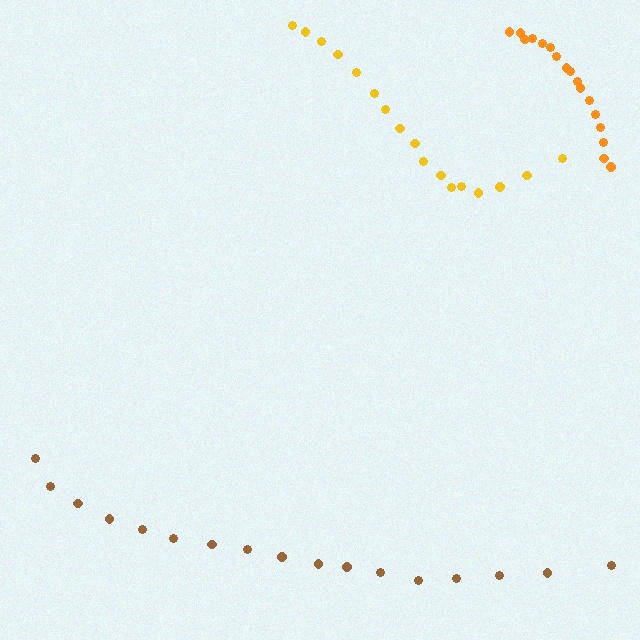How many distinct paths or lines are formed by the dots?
There are 3 distinct paths.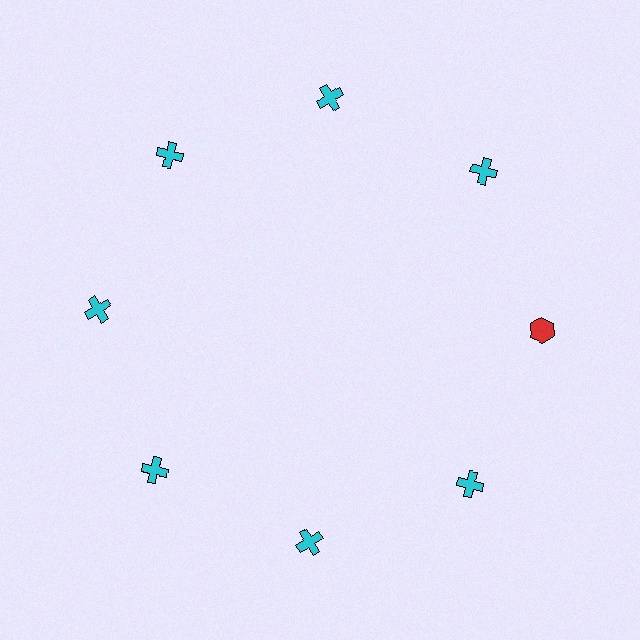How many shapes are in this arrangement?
There are 8 shapes arranged in a ring pattern.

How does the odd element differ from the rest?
It differs in both color (red instead of cyan) and shape (hexagon instead of cross).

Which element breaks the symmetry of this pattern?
The red hexagon at roughly the 3 o'clock position breaks the symmetry. All other shapes are cyan crosses.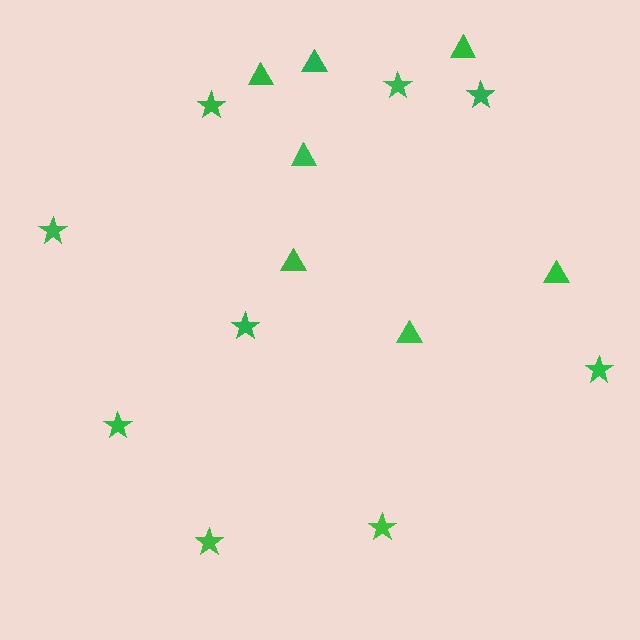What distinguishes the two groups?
There are 2 groups: one group of triangles (7) and one group of stars (9).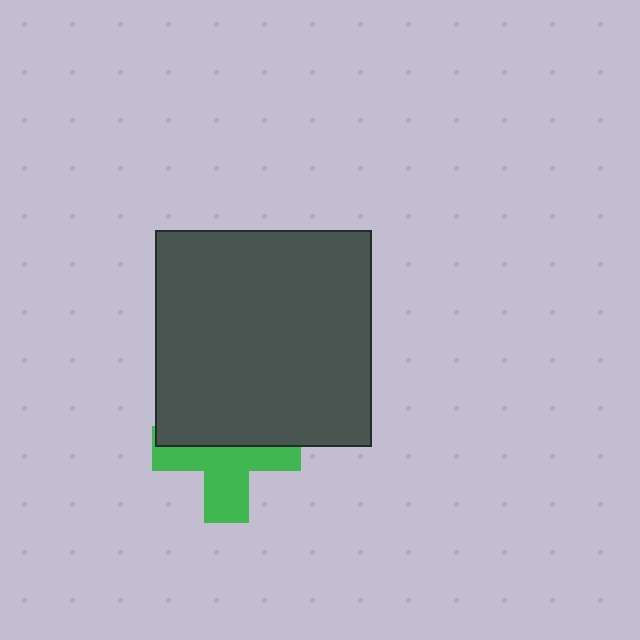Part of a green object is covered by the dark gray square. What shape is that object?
It is a cross.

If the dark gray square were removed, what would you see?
You would see the complete green cross.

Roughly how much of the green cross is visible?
About half of it is visible (roughly 52%).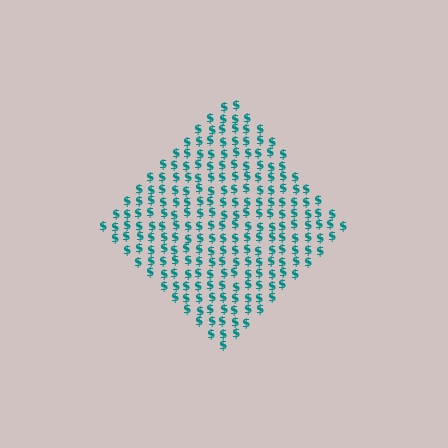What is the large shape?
The large shape is a diamond.